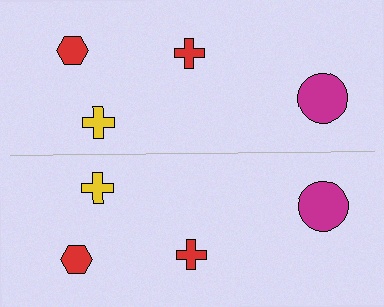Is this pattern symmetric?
Yes, this pattern has bilateral (reflection) symmetry.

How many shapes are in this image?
There are 8 shapes in this image.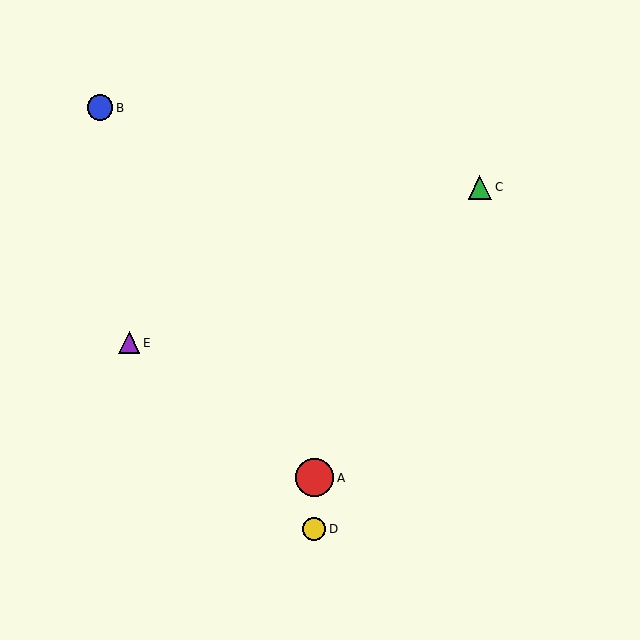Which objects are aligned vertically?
Objects A, D are aligned vertically.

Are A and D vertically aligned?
Yes, both are at x≈314.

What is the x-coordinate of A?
Object A is at x≈314.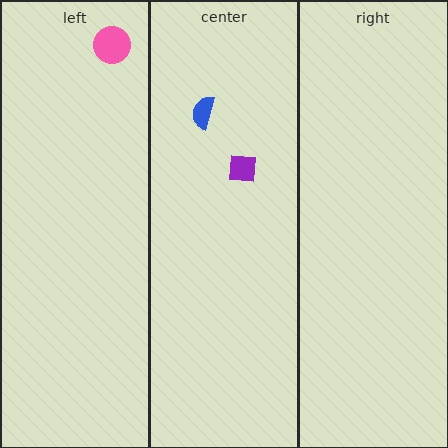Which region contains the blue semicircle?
The center region.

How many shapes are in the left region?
1.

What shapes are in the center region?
The blue semicircle, the purple square.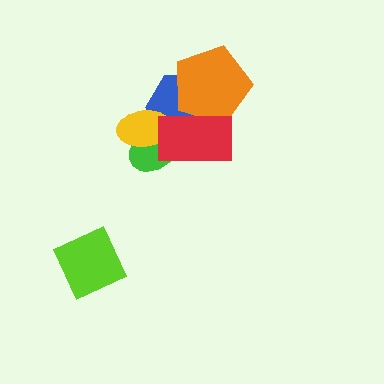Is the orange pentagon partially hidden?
Yes, it is partially covered by another shape.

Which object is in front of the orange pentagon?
The red rectangle is in front of the orange pentagon.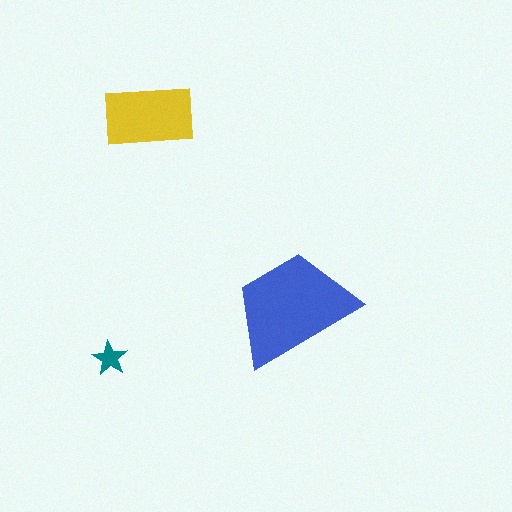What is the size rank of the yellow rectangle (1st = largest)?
2nd.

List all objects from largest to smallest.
The blue trapezoid, the yellow rectangle, the teal star.